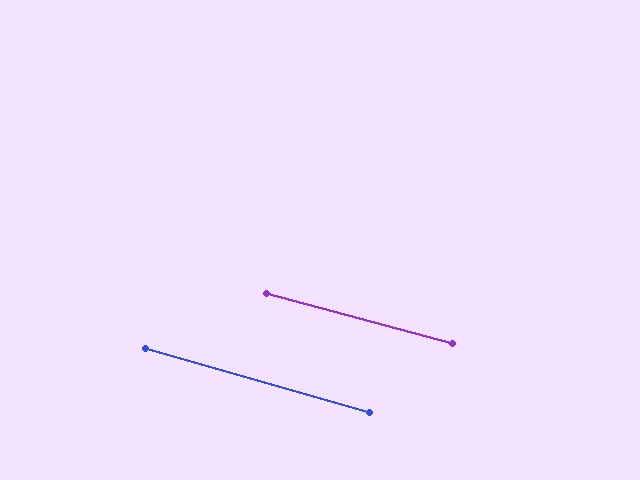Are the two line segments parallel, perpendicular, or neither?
Parallel — their directions differ by only 0.9°.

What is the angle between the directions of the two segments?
Approximately 1 degree.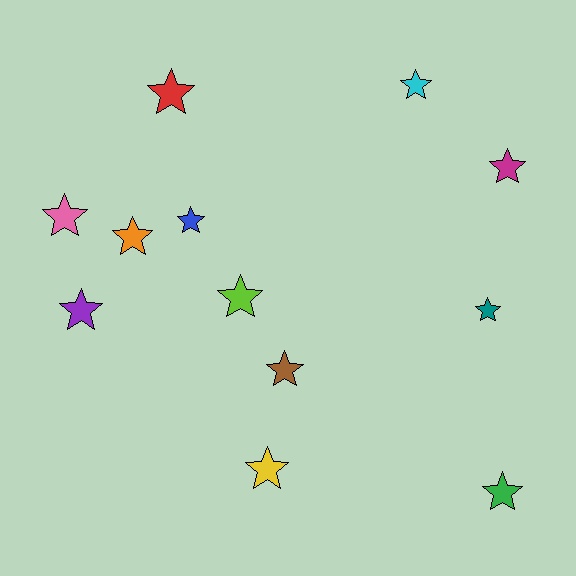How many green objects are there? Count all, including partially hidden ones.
There is 1 green object.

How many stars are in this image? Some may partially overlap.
There are 12 stars.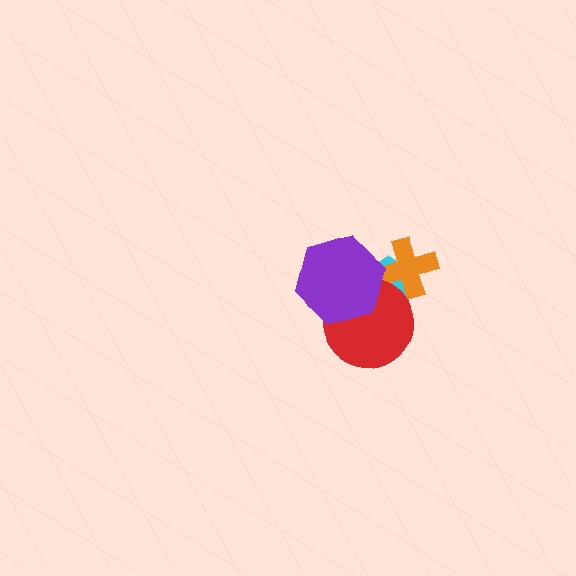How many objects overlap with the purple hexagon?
2 objects overlap with the purple hexagon.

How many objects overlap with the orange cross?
1 object overlaps with the orange cross.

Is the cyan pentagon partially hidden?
Yes, it is partially covered by another shape.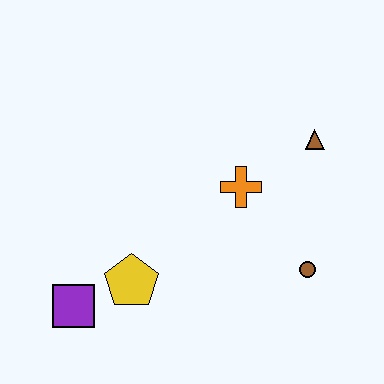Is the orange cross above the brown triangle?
No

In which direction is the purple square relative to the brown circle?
The purple square is to the left of the brown circle.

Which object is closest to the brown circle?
The orange cross is closest to the brown circle.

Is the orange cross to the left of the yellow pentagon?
No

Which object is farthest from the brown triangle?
The purple square is farthest from the brown triangle.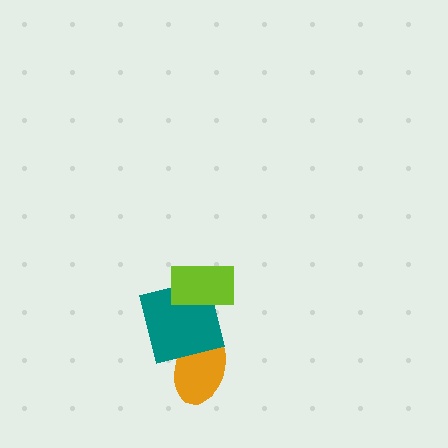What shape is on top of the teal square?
The lime rectangle is on top of the teal square.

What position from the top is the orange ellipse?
The orange ellipse is 3rd from the top.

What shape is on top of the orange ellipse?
The teal square is on top of the orange ellipse.